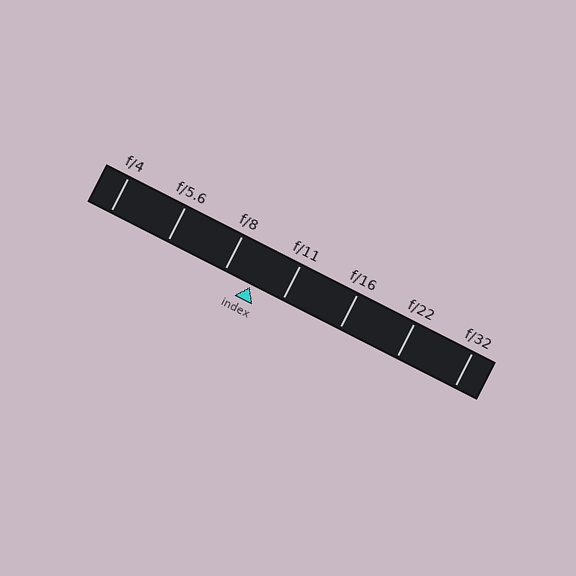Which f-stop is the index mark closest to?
The index mark is closest to f/8.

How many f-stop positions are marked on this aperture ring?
There are 7 f-stop positions marked.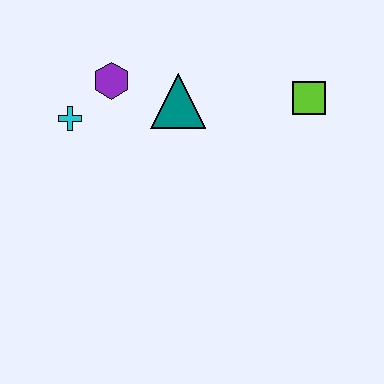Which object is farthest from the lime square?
The cyan cross is farthest from the lime square.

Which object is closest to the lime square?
The teal triangle is closest to the lime square.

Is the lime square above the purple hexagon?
No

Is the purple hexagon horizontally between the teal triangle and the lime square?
No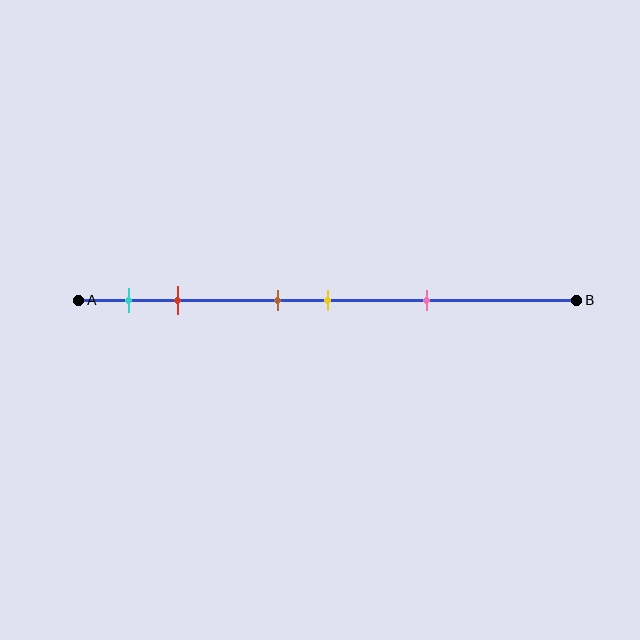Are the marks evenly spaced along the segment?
No, the marks are not evenly spaced.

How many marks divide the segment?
There are 5 marks dividing the segment.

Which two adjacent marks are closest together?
The brown and yellow marks are the closest adjacent pair.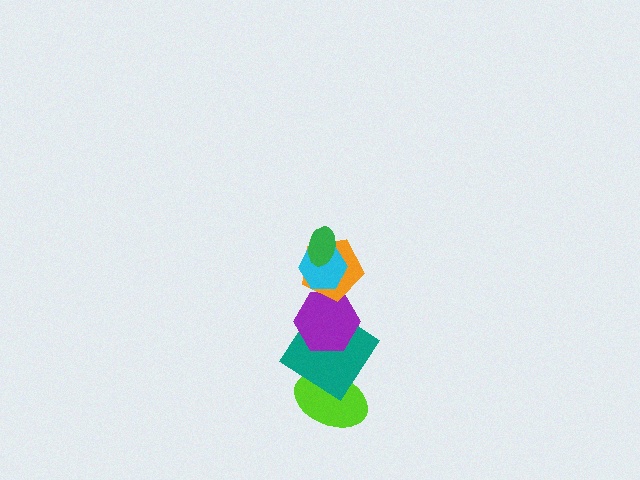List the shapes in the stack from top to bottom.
From top to bottom: the green ellipse, the cyan hexagon, the orange pentagon, the purple hexagon, the teal diamond, the lime ellipse.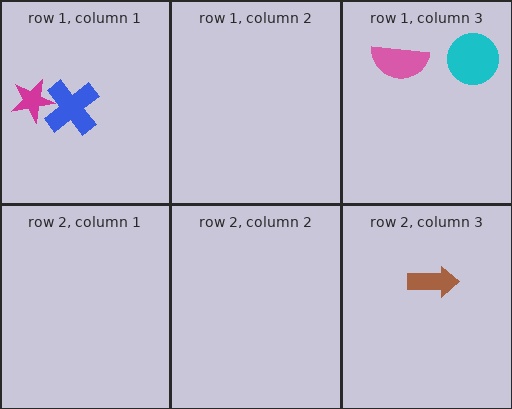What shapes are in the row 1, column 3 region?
The pink semicircle, the cyan circle.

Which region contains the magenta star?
The row 1, column 1 region.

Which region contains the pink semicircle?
The row 1, column 3 region.